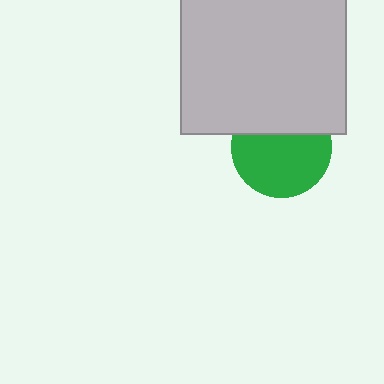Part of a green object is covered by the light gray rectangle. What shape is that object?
It is a circle.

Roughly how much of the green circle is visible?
About half of it is visible (roughly 64%).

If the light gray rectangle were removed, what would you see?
You would see the complete green circle.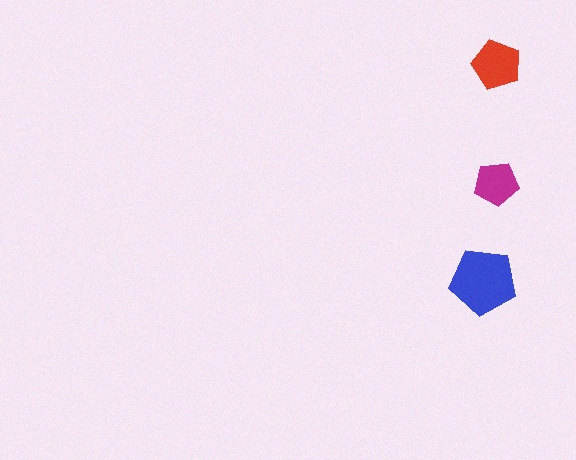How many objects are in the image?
There are 3 objects in the image.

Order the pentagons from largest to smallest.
the blue one, the red one, the magenta one.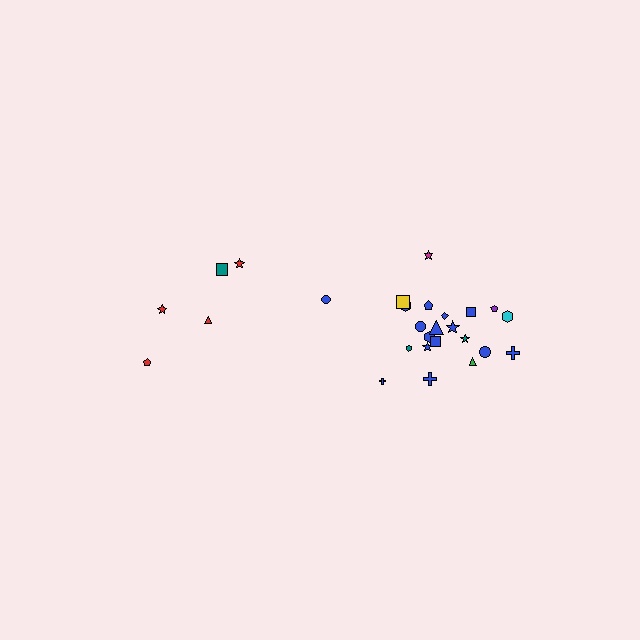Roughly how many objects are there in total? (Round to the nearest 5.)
Roughly 25 objects in total.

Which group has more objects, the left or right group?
The right group.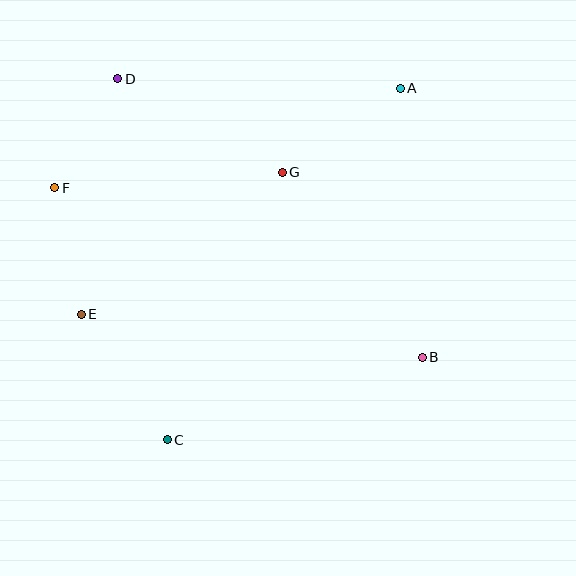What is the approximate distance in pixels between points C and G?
The distance between C and G is approximately 291 pixels.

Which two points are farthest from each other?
Points A and C are farthest from each other.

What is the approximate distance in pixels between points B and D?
The distance between B and D is approximately 413 pixels.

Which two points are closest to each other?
Points D and F are closest to each other.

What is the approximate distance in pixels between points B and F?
The distance between B and F is approximately 405 pixels.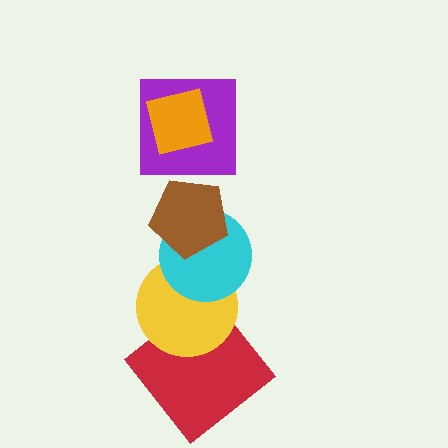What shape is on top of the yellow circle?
The cyan circle is on top of the yellow circle.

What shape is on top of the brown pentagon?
The purple square is on top of the brown pentagon.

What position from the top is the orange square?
The orange square is 1st from the top.